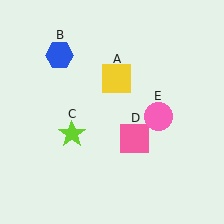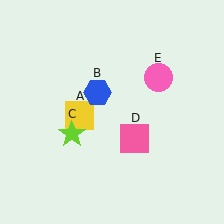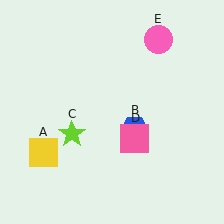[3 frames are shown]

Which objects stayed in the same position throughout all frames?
Lime star (object C) and pink square (object D) remained stationary.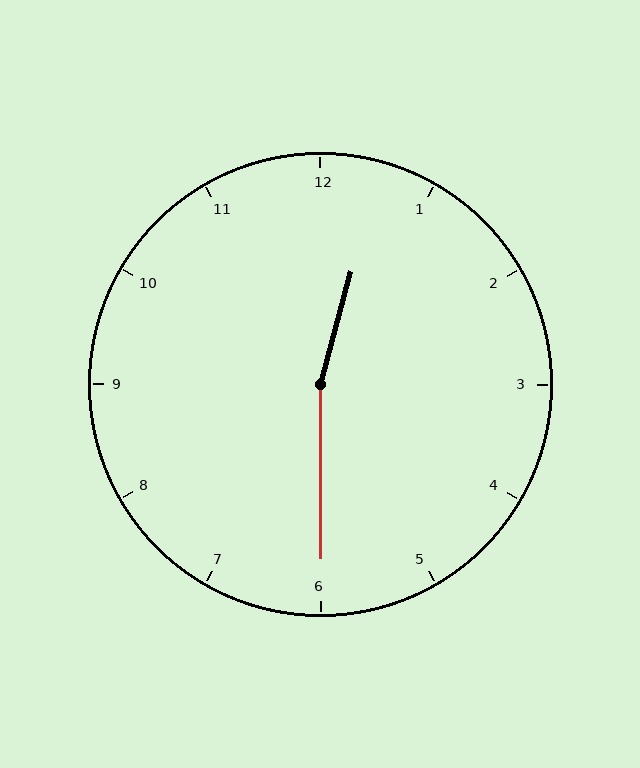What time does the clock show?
12:30.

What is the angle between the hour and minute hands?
Approximately 165 degrees.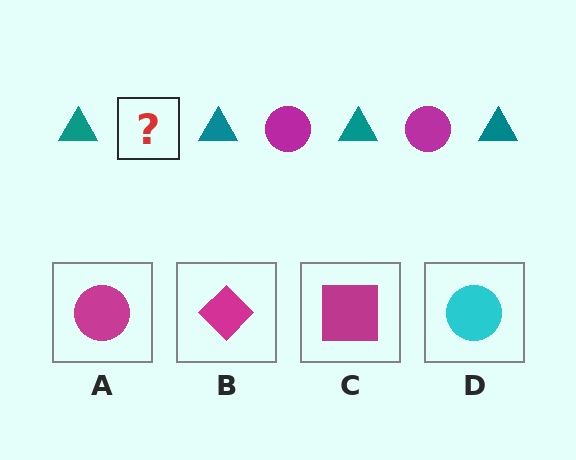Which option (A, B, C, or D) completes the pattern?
A.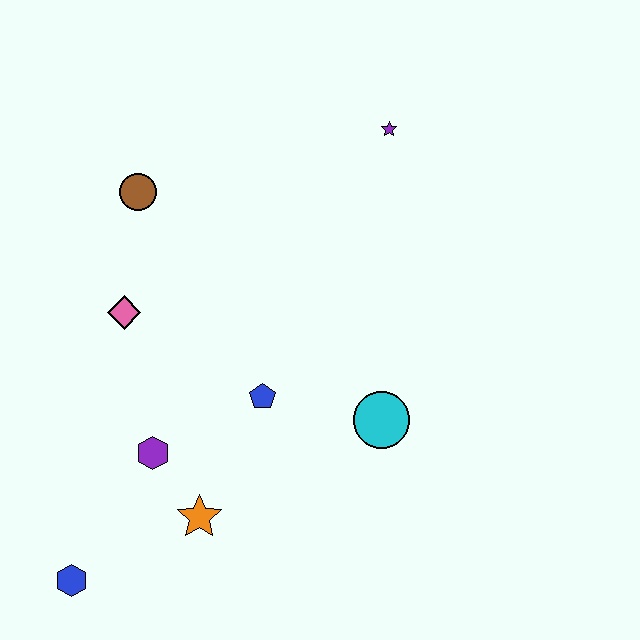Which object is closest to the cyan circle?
The blue pentagon is closest to the cyan circle.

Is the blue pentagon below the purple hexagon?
No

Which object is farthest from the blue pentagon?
The purple star is farthest from the blue pentagon.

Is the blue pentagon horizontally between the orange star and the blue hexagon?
No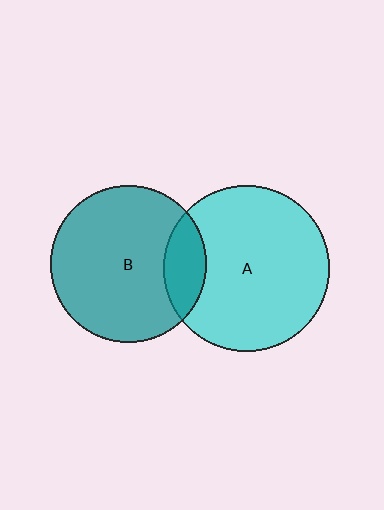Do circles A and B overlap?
Yes.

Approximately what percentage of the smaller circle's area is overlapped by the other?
Approximately 15%.